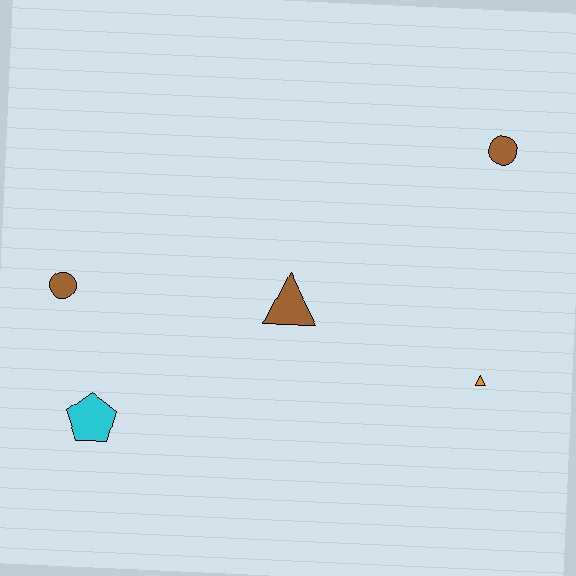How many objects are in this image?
There are 5 objects.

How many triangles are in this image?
There are 2 triangles.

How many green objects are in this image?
There are no green objects.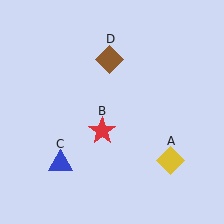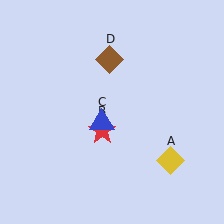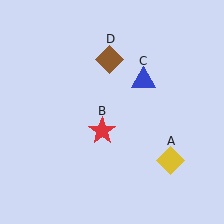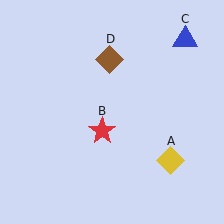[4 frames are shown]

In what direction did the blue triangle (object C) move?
The blue triangle (object C) moved up and to the right.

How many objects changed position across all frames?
1 object changed position: blue triangle (object C).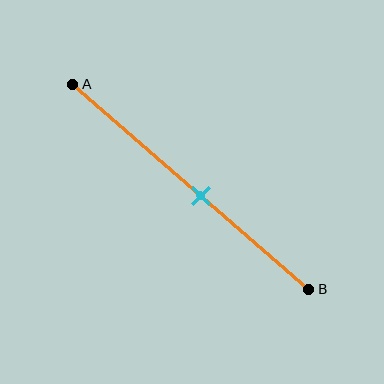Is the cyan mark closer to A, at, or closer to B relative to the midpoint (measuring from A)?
The cyan mark is closer to point B than the midpoint of segment AB.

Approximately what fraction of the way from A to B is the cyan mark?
The cyan mark is approximately 55% of the way from A to B.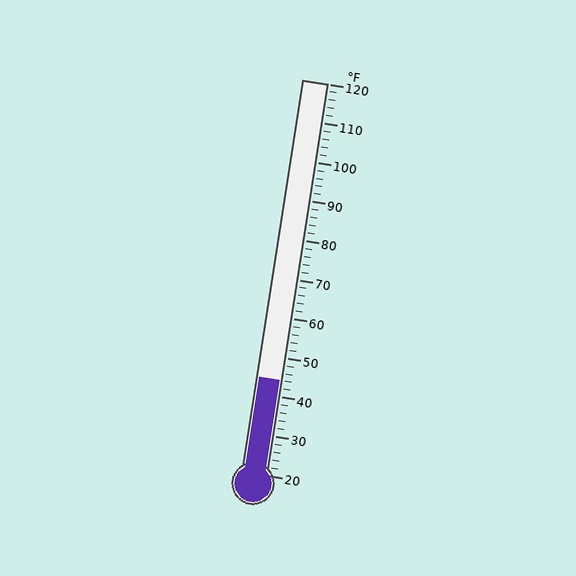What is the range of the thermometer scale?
The thermometer scale ranges from 20°F to 120°F.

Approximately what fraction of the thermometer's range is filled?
The thermometer is filled to approximately 25% of its range.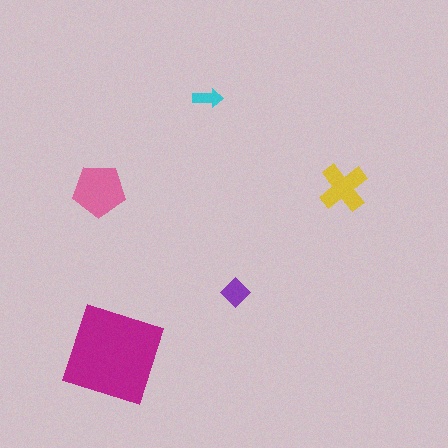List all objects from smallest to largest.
The cyan arrow, the purple diamond, the yellow cross, the pink pentagon, the magenta square.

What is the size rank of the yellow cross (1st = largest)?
3rd.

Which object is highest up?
The cyan arrow is topmost.